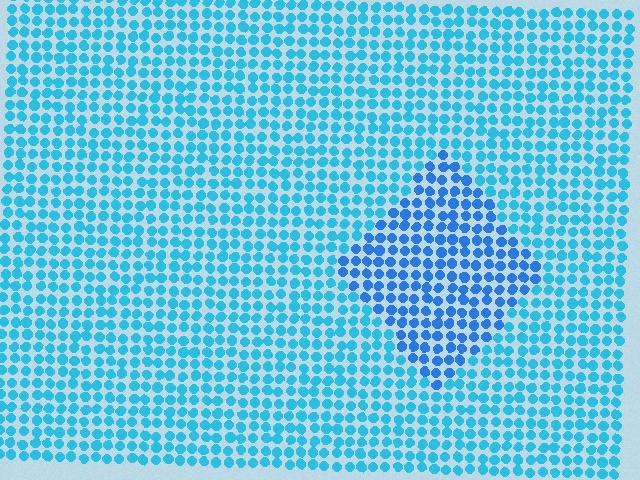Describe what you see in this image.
The image is filled with small cyan elements in a uniform arrangement. A diamond-shaped region is visible where the elements are tinted to a slightly different hue, forming a subtle color boundary.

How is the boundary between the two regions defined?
The boundary is defined purely by a slight shift in hue (about 23 degrees). Spacing, size, and orientation are identical on both sides.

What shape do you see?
I see a diamond.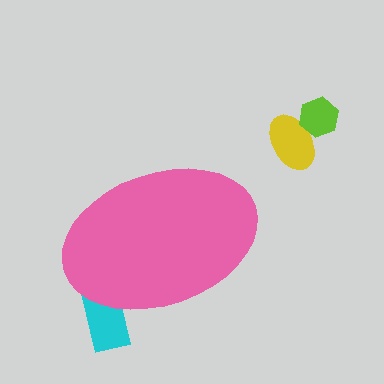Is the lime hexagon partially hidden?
No, the lime hexagon is fully visible.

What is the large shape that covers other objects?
A pink ellipse.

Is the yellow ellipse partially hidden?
No, the yellow ellipse is fully visible.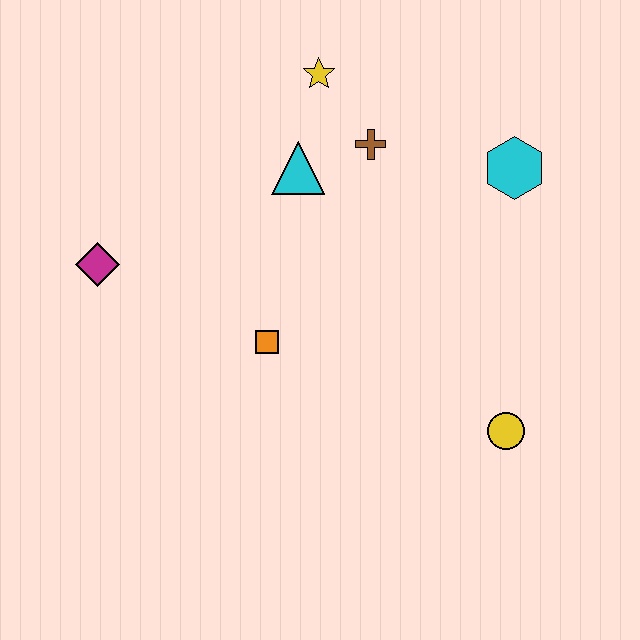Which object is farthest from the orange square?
The cyan hexagon is farthest from the orange square.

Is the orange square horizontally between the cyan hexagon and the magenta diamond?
Yes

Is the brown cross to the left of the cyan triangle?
No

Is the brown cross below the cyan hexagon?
No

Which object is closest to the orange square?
The cyan triangle is closest to the orange square.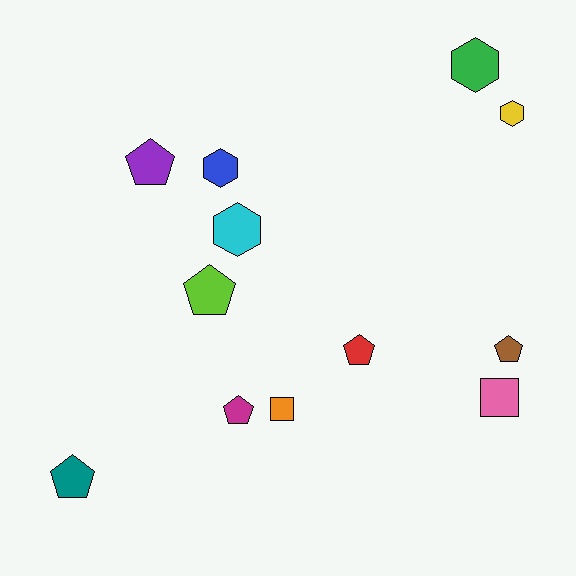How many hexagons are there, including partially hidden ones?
There are 4 hexagons.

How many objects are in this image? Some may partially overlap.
There are 12 objects.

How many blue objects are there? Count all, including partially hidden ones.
There is 1 blue object.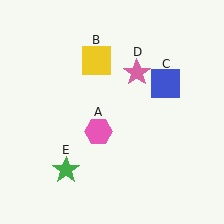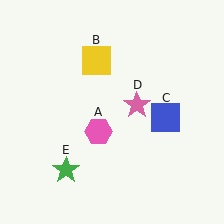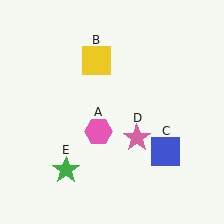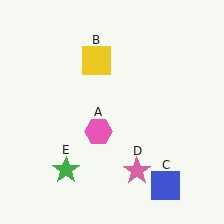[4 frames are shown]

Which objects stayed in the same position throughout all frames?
Pink hexagon (object A) and yellow square (object B) and green star (object E) remained stationary.